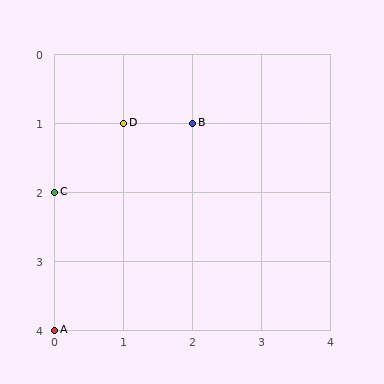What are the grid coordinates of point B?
Point B is at grid coordinates (2, 1).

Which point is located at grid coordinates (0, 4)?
Point A is at (0, 4).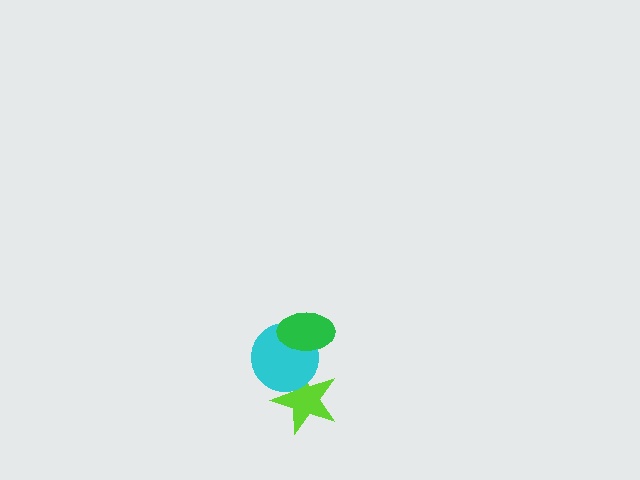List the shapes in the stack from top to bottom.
From top to bottom: the green ellipse, the cyan circle, the lime star.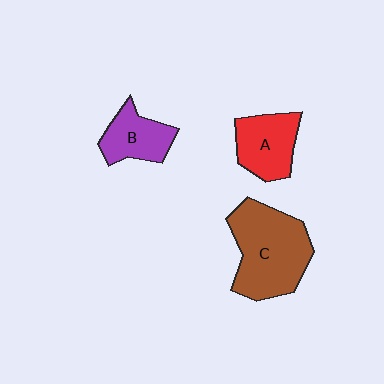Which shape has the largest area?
Shape C (brown).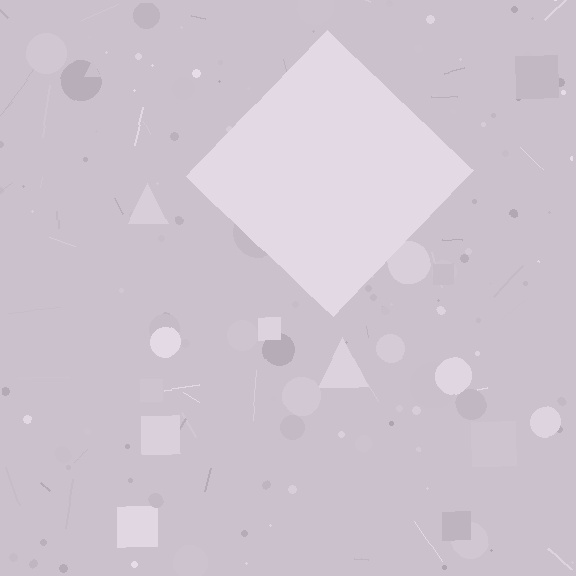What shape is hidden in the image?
A diamond is hidden in the image.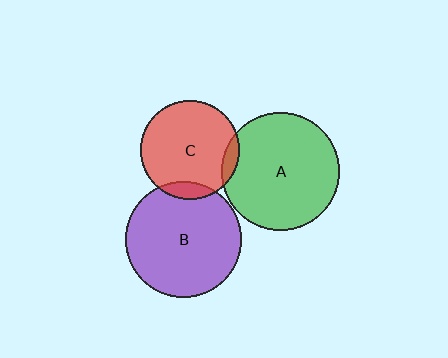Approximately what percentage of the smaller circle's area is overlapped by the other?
Approximately 10%.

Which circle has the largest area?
Circle A (green).